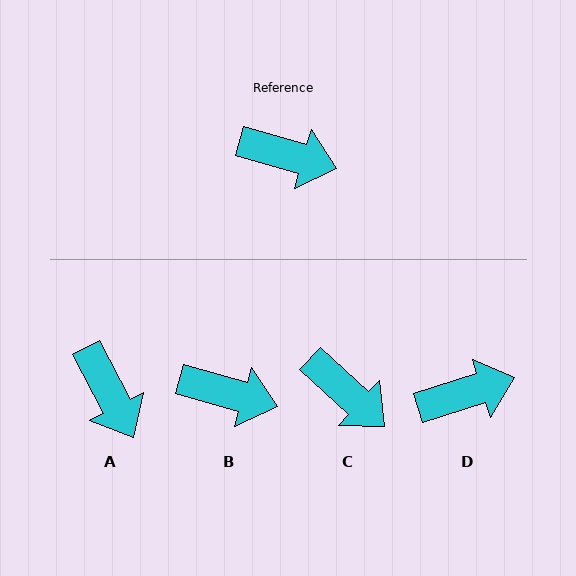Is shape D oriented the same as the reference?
No, it is off by about 33 degrees.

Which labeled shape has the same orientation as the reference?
B.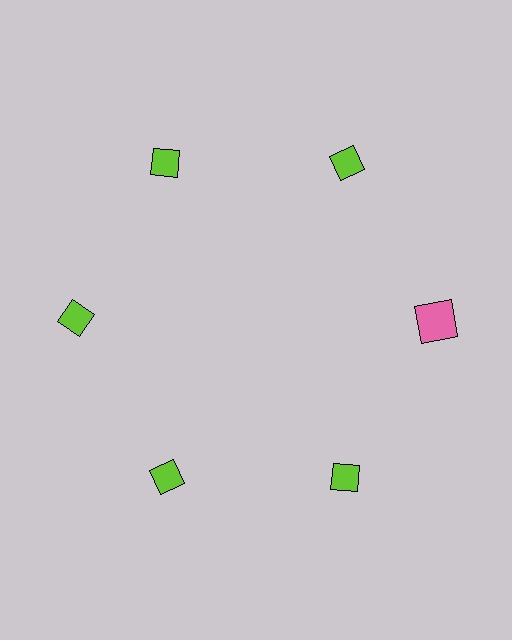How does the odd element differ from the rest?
It differs in both color (pink instead of lime) and shape (square instead of diamond).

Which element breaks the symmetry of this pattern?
The pink square at roughly the 3 o'clock position breaks the symmetry. All other shapes are lime diamonds.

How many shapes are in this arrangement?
There are 6 shapes arranged in a ring pattern.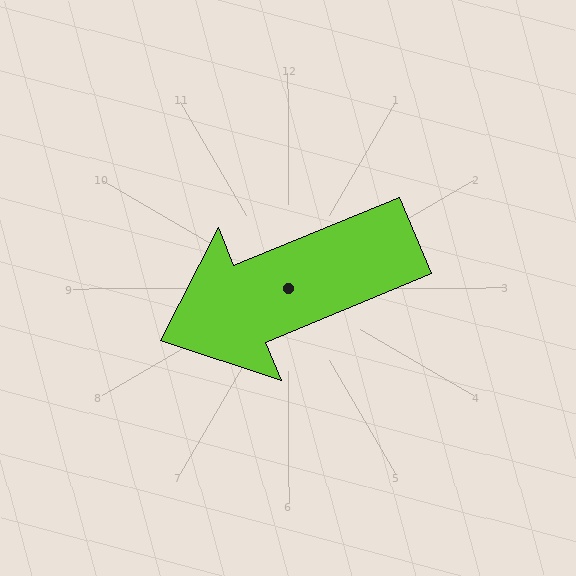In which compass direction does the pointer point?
West.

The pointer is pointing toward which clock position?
Roughly 8 o'clock.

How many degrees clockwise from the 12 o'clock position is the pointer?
Approximately 248 degrees.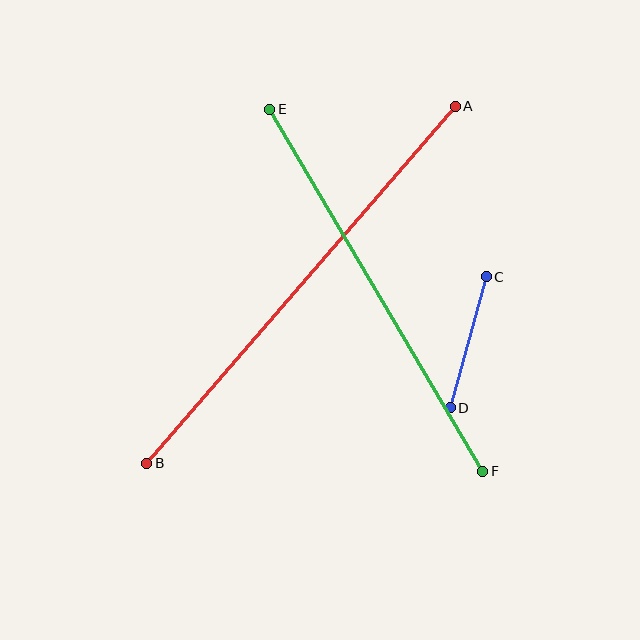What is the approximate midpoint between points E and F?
The midpoint is at approximately (376, 290) pixels.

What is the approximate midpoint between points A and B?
The midpoint is at approximately (301, 285) pixels.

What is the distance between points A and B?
The distance is approximately 472 pixels.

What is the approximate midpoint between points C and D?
The midpoint is at approximately (468, 342) pixels.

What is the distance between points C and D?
The distance is approximately 136 pixels.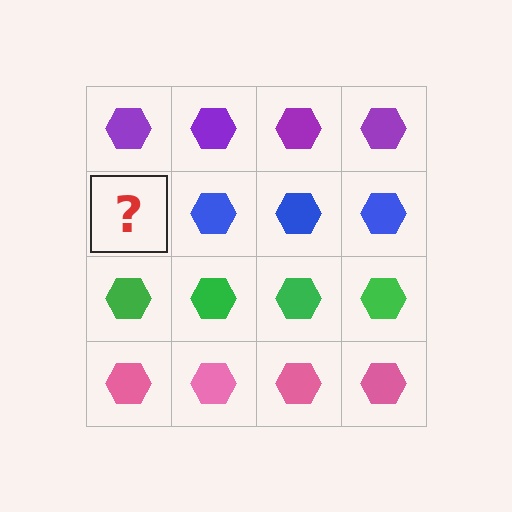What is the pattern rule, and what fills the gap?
The rule is that each row has a consistent color. The gap should be filled with a blue hexagon.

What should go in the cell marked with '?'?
The missing cell should contain a blue hexagon.